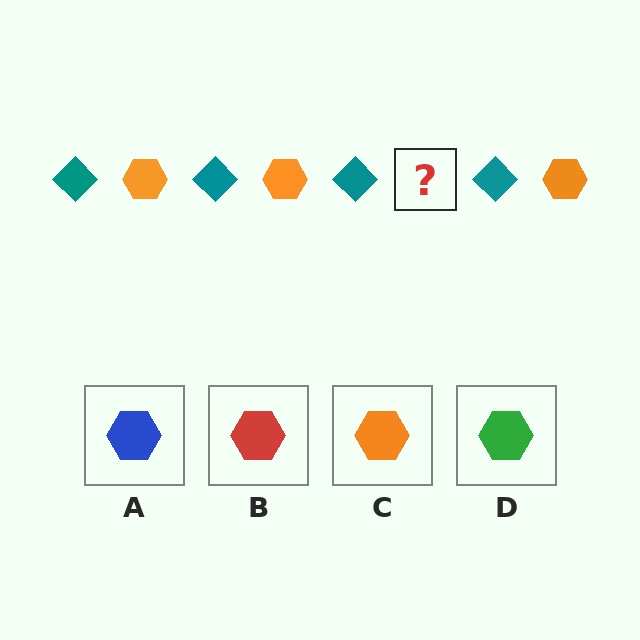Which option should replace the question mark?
Option C.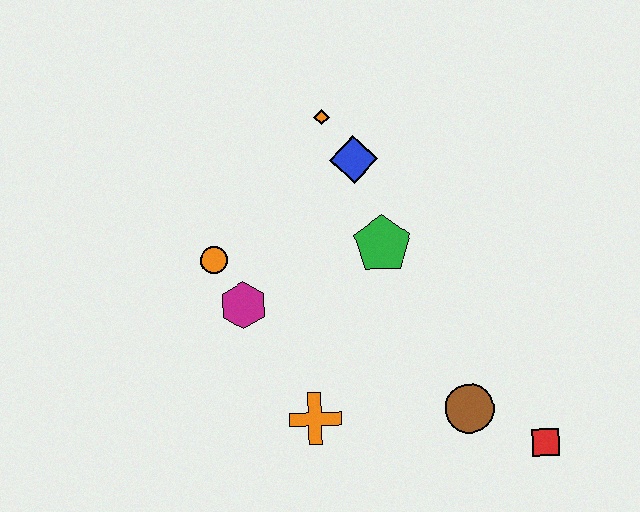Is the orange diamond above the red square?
Yes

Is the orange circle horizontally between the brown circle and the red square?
No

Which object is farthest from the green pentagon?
The red square is farthest from the green pentagon.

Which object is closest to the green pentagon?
The blue diamond is closest to the green pentagon.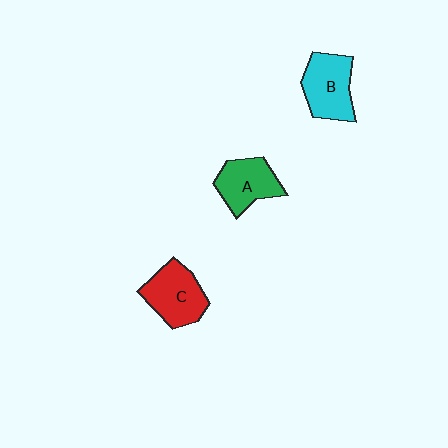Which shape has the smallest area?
Shape A (green).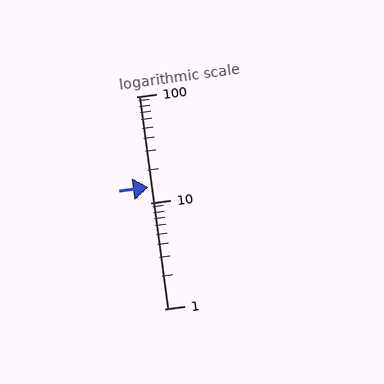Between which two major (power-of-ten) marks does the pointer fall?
The pointer is between 10 and 100.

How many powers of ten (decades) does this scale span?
The scale spans 2 decades, from 1 to 100.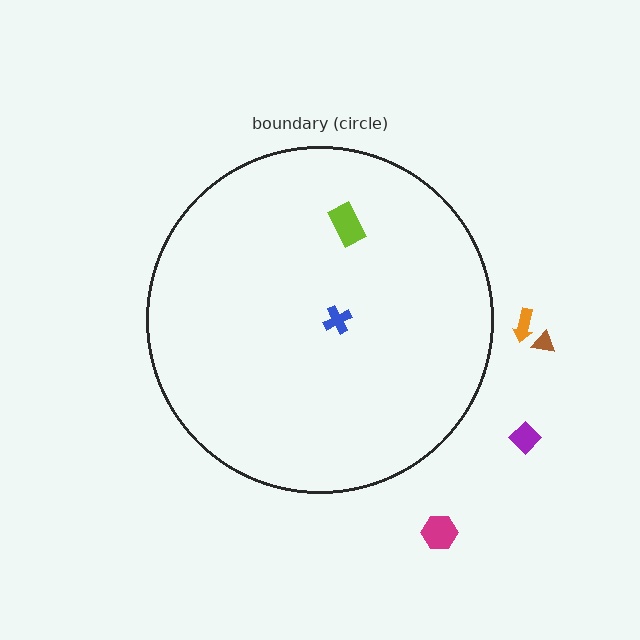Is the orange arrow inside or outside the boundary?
Outside.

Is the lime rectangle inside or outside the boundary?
Inside.